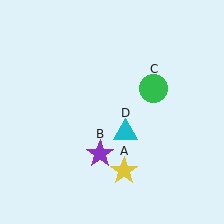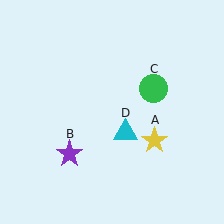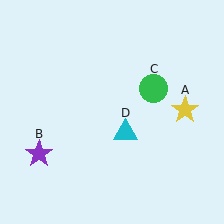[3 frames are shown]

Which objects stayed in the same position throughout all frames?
Green circle (object C) and cyan triangle (object D) remained stationary.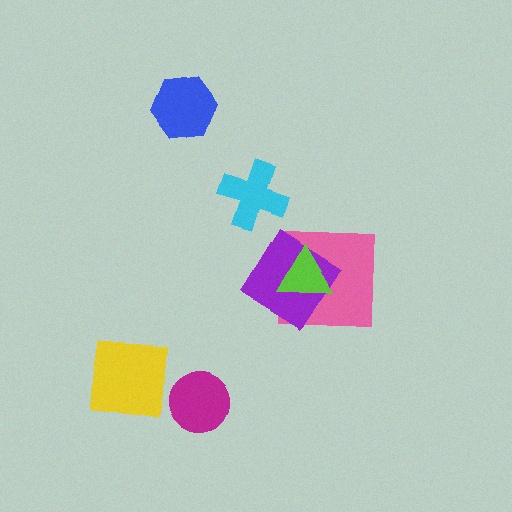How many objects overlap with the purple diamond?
2 objects overlap with the purple diamond.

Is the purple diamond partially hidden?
Yes, it is partially covered by another shape.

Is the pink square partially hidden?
Yes, it is partially covered by another shape.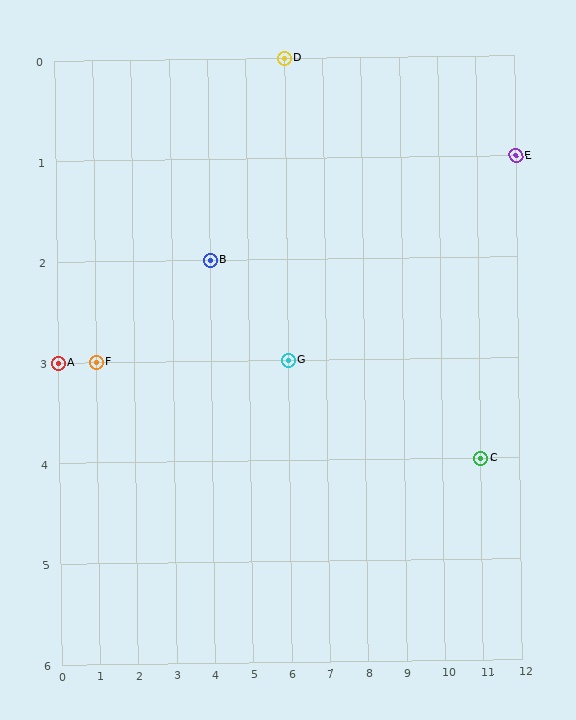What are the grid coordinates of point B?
Point B is at grid coordinates (4, 2).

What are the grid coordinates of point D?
Point D is at grid coordinates (6, 0).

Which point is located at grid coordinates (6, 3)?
Point G is at (6, 3).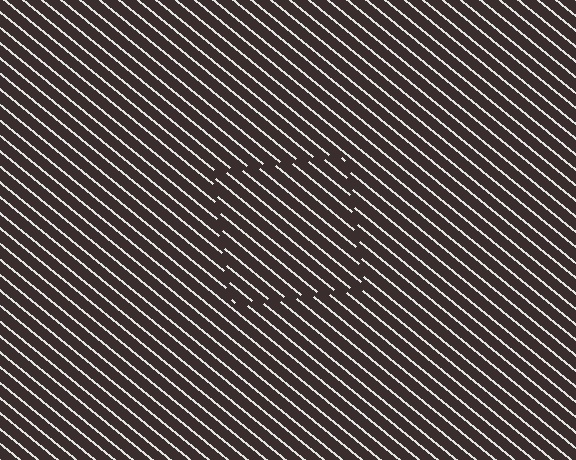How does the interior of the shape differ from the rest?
The interior of the shape contains the same grating, shifted by half a period — the contour is defined by the phase discontinuity where line-ends from the inner and outer gratings abut.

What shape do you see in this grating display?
An illusory square. The interior of the shape contains the same grating, shifted by half a period — the contour is defined by the phase discontinuity where line-ends from the inner and outer gratings abut.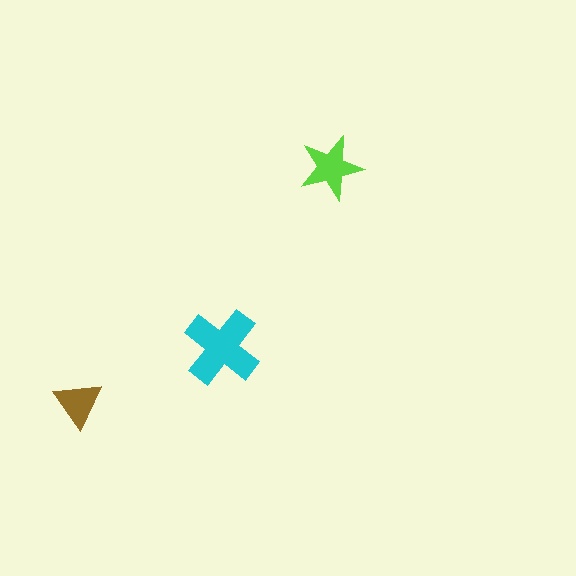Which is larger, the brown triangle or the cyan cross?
The cyan cross.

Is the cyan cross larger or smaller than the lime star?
Larger.